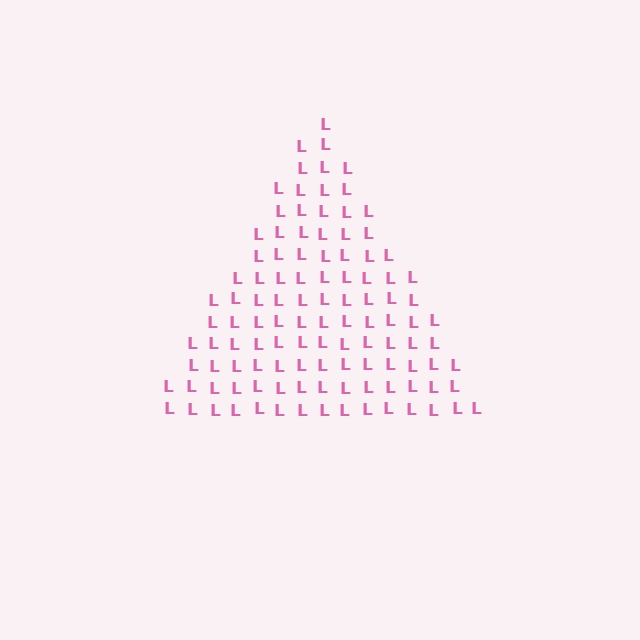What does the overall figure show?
The overall figure shows a triangle.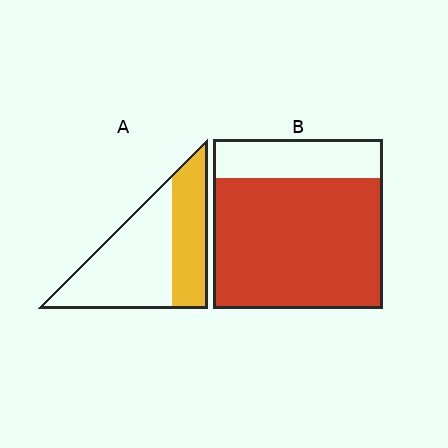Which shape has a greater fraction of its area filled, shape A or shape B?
Shape B.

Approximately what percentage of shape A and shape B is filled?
A is approximately 40% and B is approximately 75%.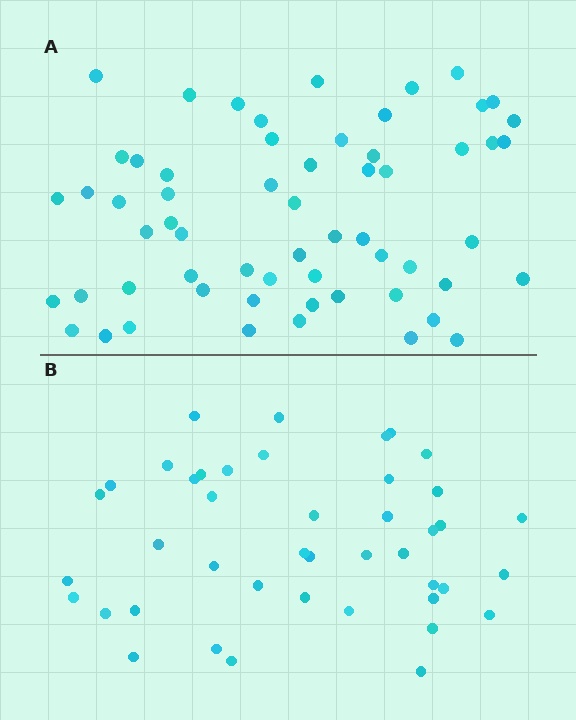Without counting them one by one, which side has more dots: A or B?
Region A (the top region) has more dots.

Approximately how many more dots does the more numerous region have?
Region A has approximately 15 more dots than region B.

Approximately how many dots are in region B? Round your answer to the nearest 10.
About 40 dots. (The exact count is 43, which rounds to 40.)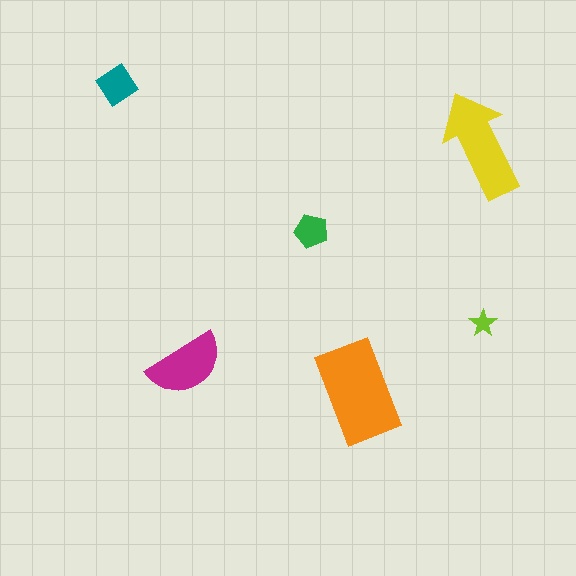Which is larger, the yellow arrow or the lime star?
The yellow arrow.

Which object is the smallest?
The lime star.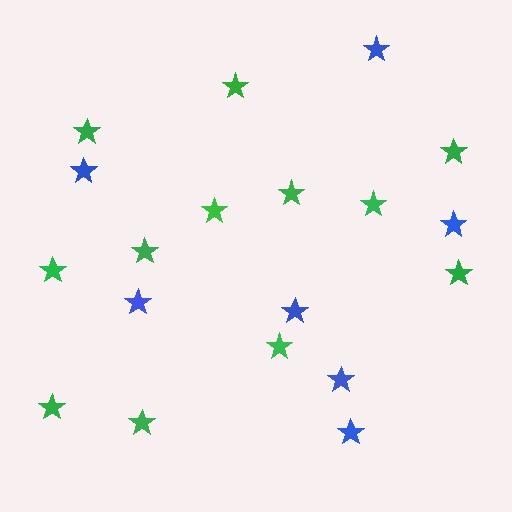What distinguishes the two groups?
There are 2 groups: one group of blue stars (7) and one group of green stars (12).